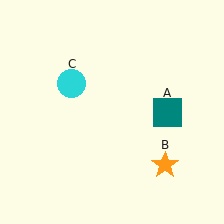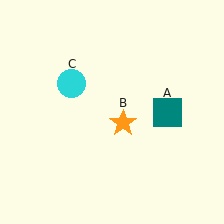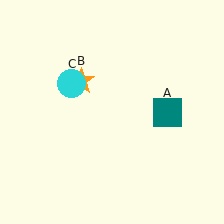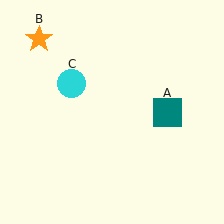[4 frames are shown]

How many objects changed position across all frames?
1 object changed position: orange star (object B).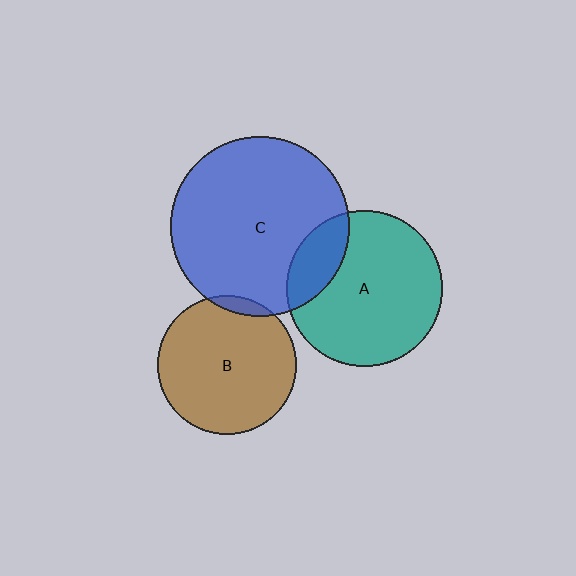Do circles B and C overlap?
Yes.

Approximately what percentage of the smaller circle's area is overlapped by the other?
Approximately 5%.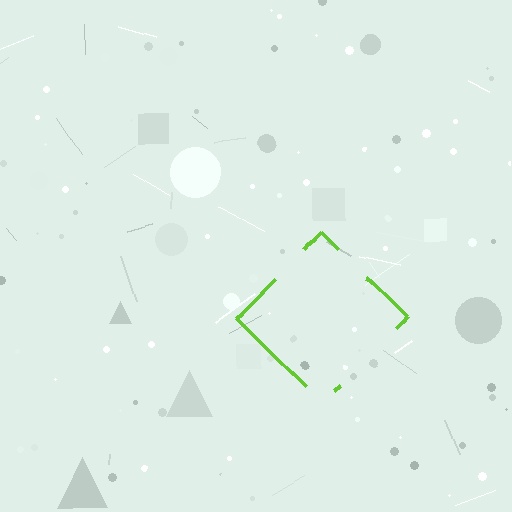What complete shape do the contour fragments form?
The contour fragments form a diamond.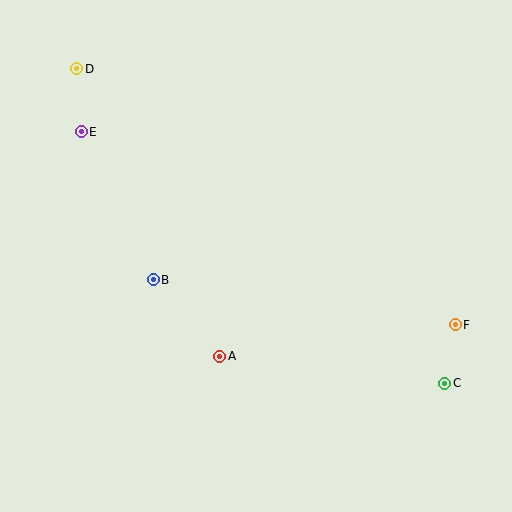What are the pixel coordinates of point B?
Point B is at (153, 280).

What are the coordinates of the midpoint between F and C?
The midpoint between F and C is at (450, 354).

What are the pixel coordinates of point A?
Point A is at (220, 356).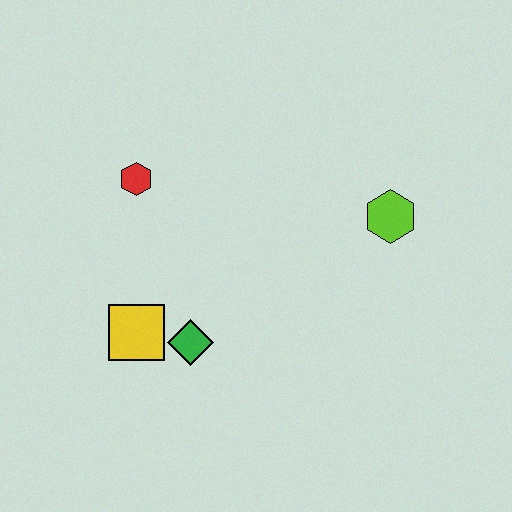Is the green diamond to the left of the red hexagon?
No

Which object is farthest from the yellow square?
The lime hexagon is farthest from the yellow square.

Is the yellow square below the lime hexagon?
Yes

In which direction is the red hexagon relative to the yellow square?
The red hexagon is above the yellow square.